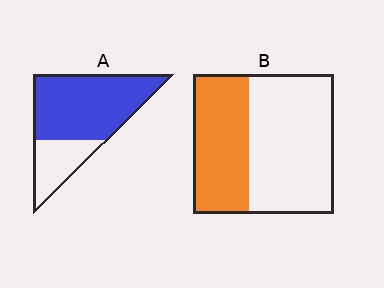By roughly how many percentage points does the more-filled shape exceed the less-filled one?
By roughly 30 percentage points (A over B).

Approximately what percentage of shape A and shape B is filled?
A is approximately 70% and B is approximately 40%.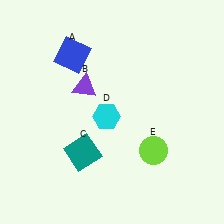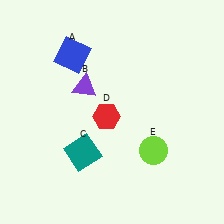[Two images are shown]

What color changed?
The hexagon (D) changed from cyan in Image 1 to red in Image 2.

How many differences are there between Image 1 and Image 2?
There is 1 difference between the two images.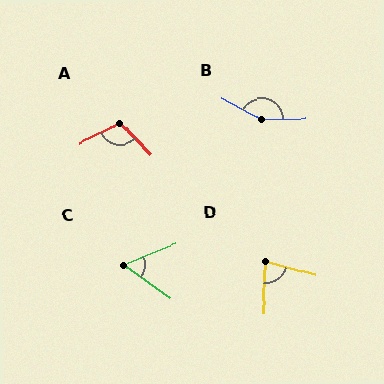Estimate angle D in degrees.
Approximately 77 degrees.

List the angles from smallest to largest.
C (56°), D (77°), A (107°), B (150°).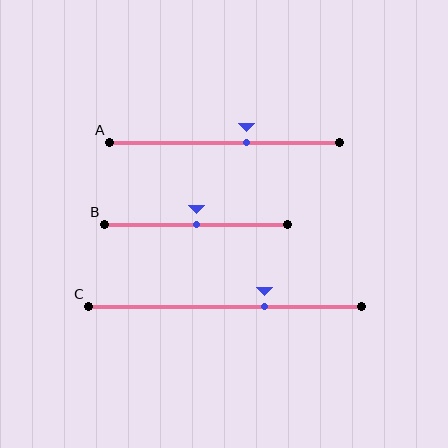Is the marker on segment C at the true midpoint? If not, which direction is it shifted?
No, the marker on segment C is shifted to the right by about 14% of the segment length.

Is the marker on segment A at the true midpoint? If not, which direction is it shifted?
No, the marker on segment A is shifted to the right by about 9% of the segment length.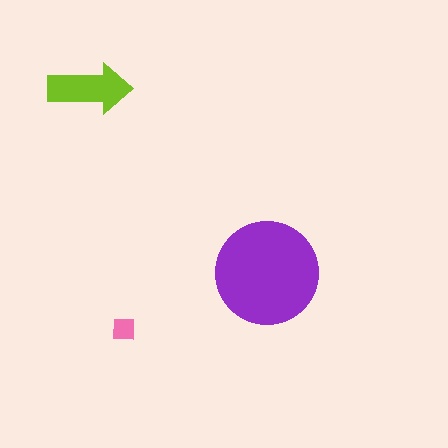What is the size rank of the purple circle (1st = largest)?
1st.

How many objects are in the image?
There are 3 objects in the image.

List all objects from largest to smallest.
The purple circle, the lime arrow, the pink square.